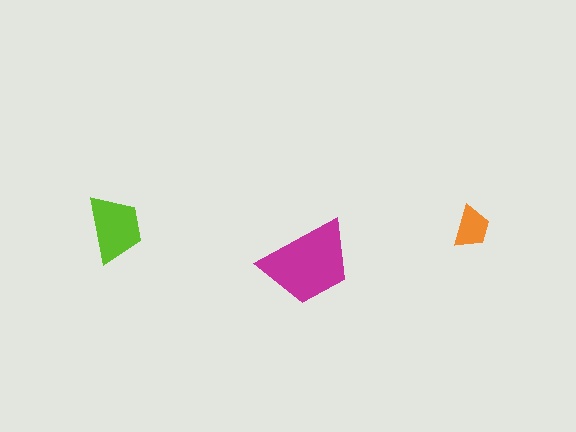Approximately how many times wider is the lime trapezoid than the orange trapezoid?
About 1.5 times wider.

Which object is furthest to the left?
The lime trapezoid is leftmost.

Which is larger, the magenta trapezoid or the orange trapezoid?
The magenta one.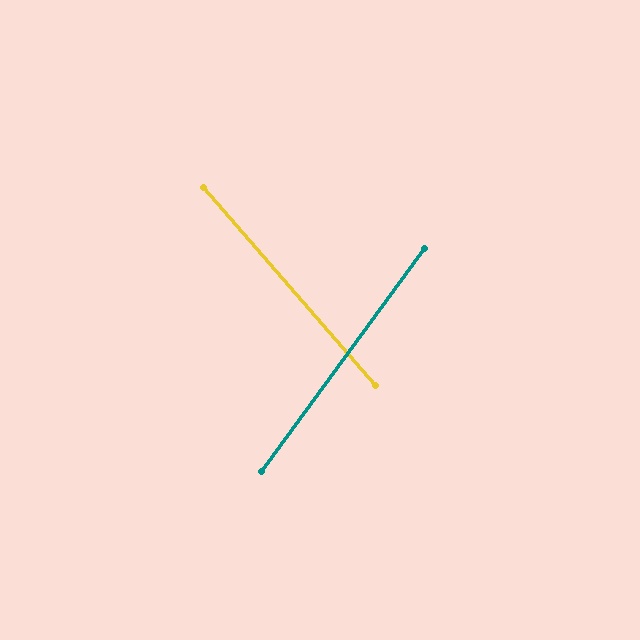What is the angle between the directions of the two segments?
Approximately 77 degrees.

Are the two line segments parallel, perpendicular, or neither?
Neither parallel nor perpendicular — they differ by about 77°.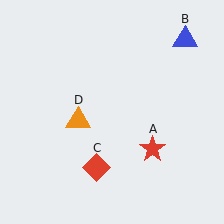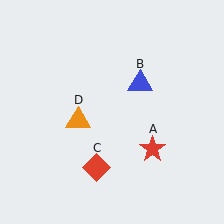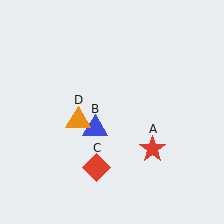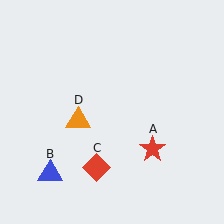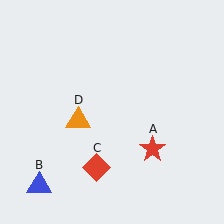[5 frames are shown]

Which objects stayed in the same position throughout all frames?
Red star (object A) and red diamond (object C) and orange triangle (object D) remained stationary.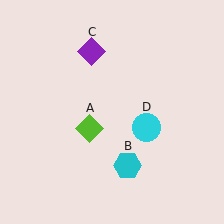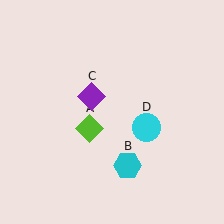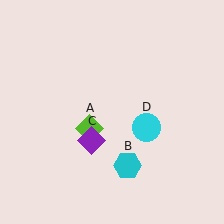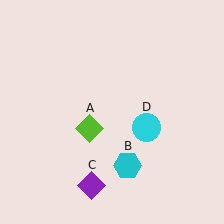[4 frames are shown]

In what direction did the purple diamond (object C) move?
The purple diamond (object C) moved down.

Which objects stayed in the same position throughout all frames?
Lime diamond (object A) and cyan hexagon (object B) and cyan circle (object D) remained stationary.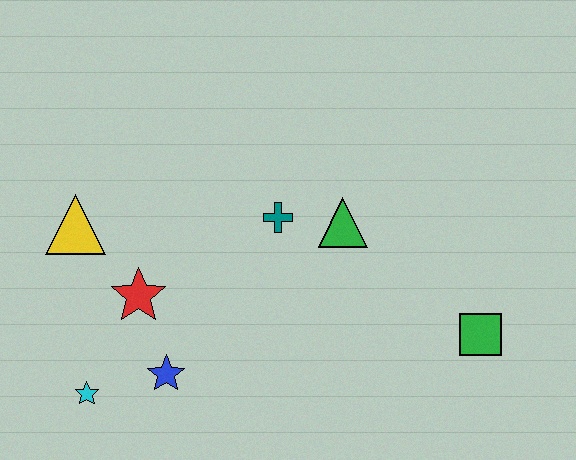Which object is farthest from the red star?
The green square is farthest from the red star.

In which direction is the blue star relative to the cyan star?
The blue star is to the right of the cyan star.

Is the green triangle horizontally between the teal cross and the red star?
No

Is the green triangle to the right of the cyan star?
Yes